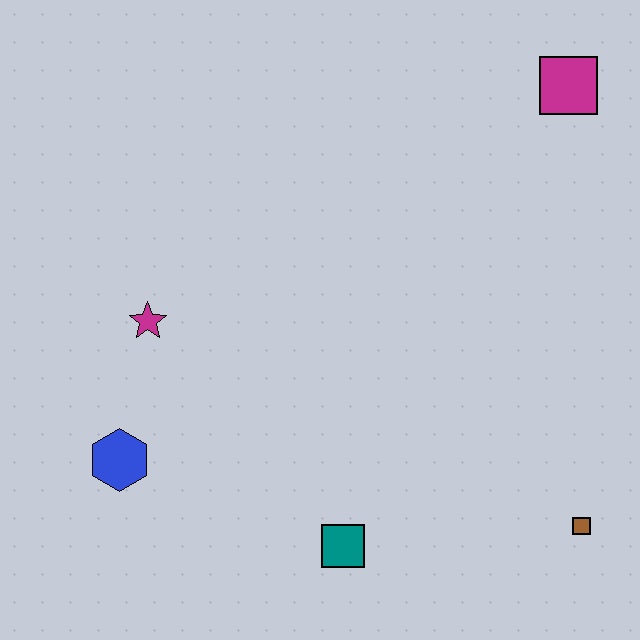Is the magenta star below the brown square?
No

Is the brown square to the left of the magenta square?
No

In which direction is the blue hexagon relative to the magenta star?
The blue hexagon is below the magenta star.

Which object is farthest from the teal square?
The magenta square is farthest from the teal square.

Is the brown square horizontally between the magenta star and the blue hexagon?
No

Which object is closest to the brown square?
The teal square is closest to the brown square.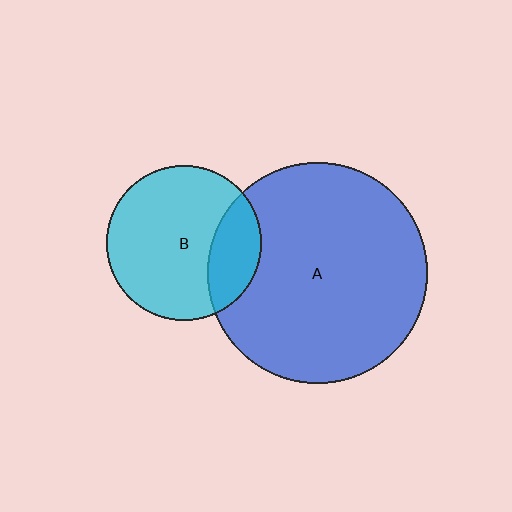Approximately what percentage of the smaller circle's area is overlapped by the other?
Approximately 25%.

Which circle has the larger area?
Circle A (blue).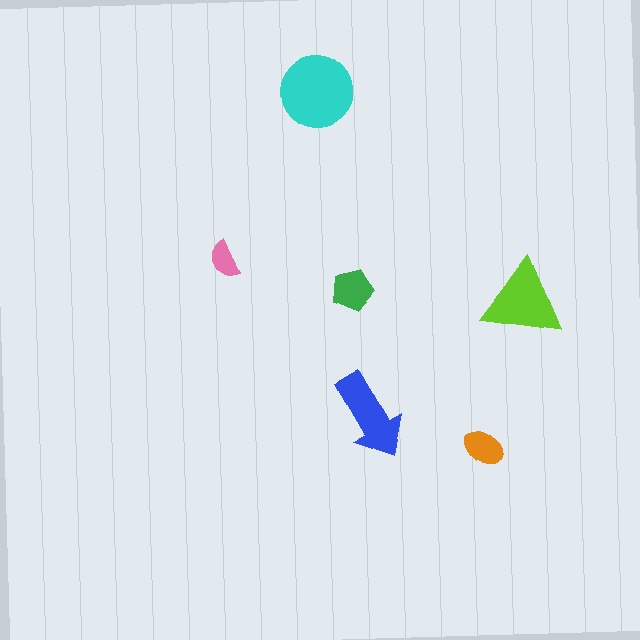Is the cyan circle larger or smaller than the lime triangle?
Larger.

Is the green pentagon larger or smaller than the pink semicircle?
Larger.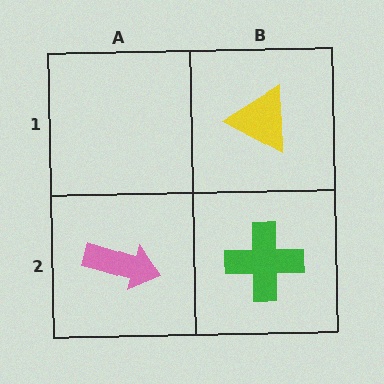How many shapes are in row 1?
1 shape.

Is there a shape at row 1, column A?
No, that cell is empty.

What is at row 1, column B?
A yellow triangle.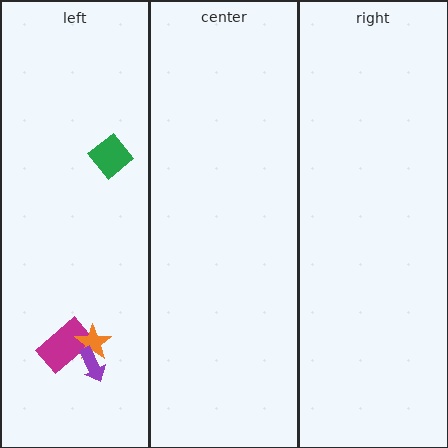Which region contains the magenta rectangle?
The left region.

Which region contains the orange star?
The left region.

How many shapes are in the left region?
4.